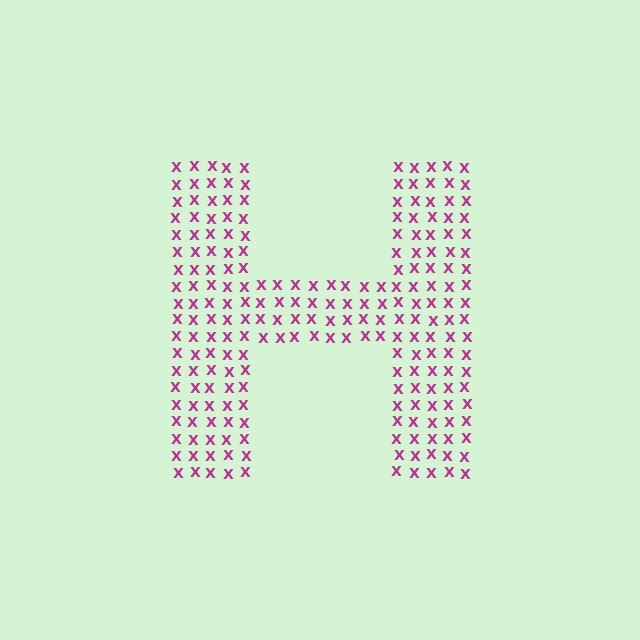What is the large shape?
The large shape is the letter H.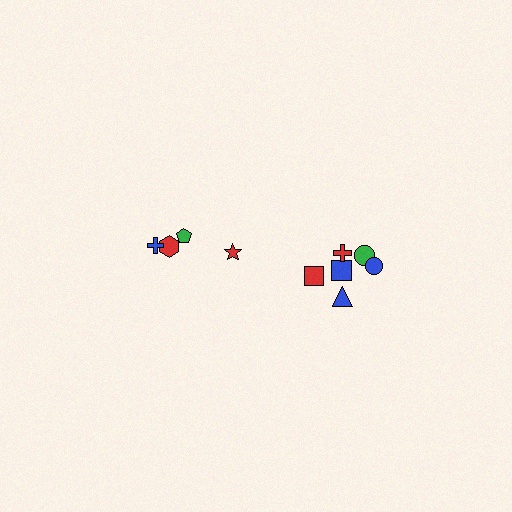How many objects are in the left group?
There are 4 objects.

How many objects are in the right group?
There are 6 objects.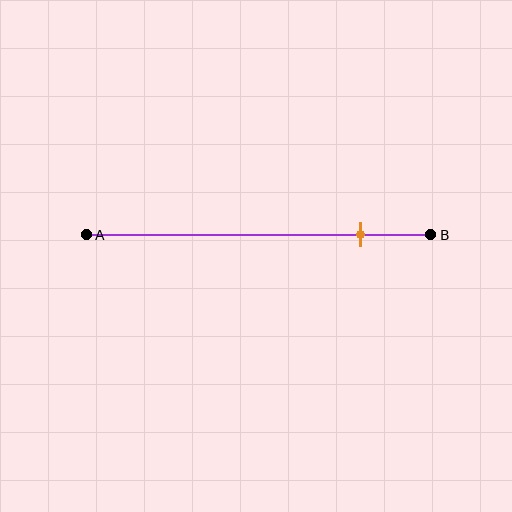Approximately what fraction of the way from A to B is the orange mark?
The orange mark is approximately 80% of the way from A to B.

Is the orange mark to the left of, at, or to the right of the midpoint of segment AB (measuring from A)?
The orange mark is to the right of the midpoint of segment AB.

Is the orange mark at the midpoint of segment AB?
No, the mark is at about 80% from A, not at the 50% midpoint.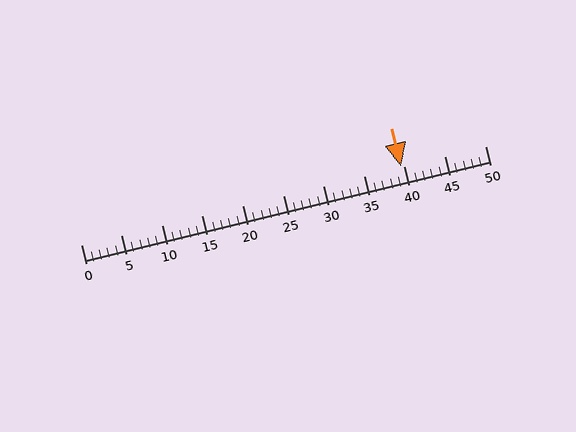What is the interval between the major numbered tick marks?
The major tick marks are spaced 5 units apart.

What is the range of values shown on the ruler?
The ruler shows values from 0 to 50.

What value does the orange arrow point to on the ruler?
The orange arrow points to approximately 40.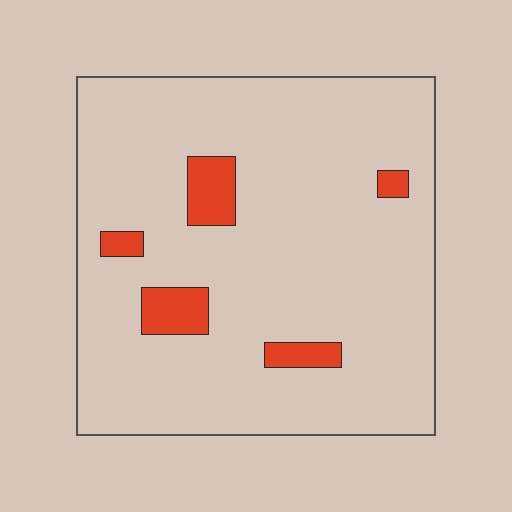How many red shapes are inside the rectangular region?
5.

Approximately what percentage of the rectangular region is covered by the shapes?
Approximately 10%.